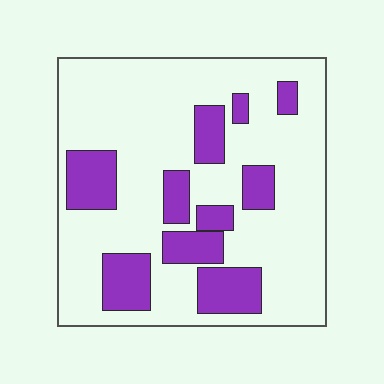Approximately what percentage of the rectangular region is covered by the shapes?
Approximately 25%.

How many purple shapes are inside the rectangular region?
10.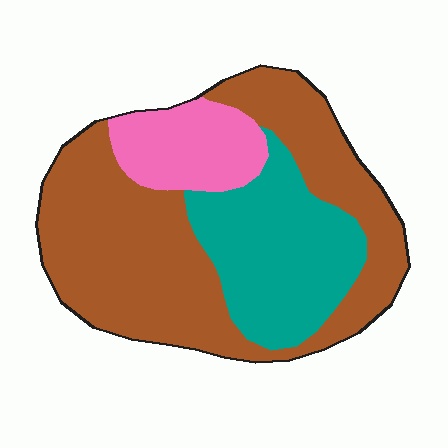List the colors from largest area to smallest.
From largest to smallest: brown, teal, pink.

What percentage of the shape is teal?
Teal covers 28% of the shape.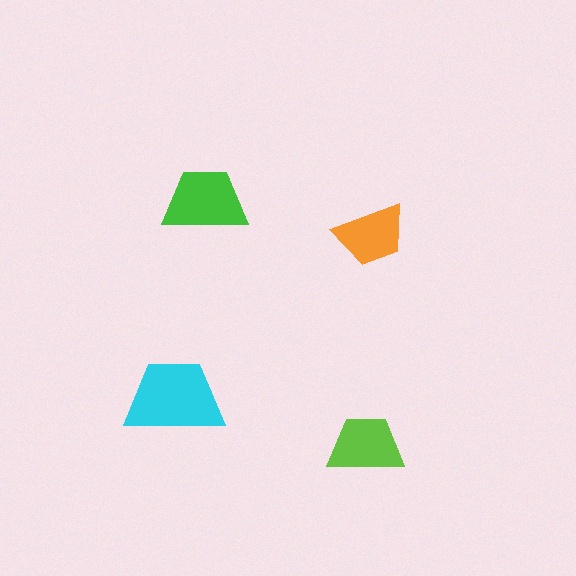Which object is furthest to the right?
The orange trapezoid is rightmost.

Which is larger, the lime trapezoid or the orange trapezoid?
The lime one.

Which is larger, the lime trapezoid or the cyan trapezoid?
The cyan one.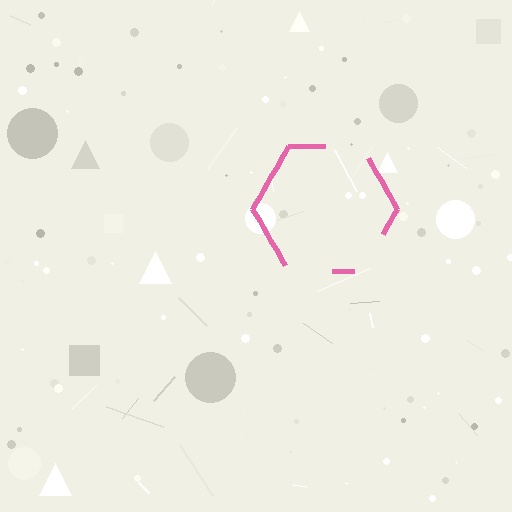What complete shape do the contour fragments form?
The contour fragments form a hexagon.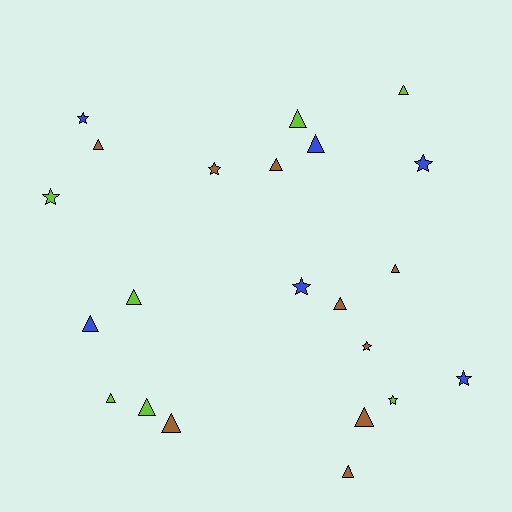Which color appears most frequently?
Brown, with 9 objects.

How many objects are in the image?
There are 22 objects.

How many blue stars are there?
There are 4 blue stars.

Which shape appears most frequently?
Triangle, with 14 objects.